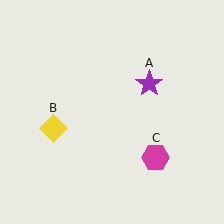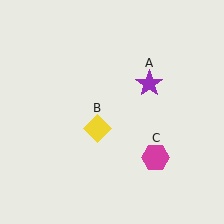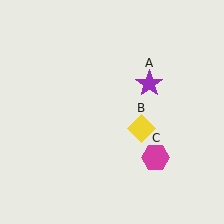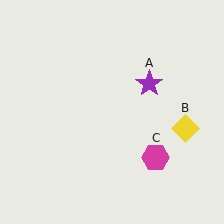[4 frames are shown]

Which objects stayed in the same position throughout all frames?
Purple star (object A) and magenta hexagon (object C) remained stationary.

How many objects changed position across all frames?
1 object changed position: yellow diamond (object B).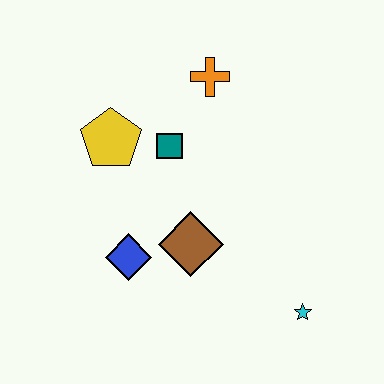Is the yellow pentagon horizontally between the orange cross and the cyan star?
No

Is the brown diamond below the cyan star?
No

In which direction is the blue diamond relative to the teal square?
The blue diamond is below the teal square.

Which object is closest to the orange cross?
The teal square is closest to the orange cross.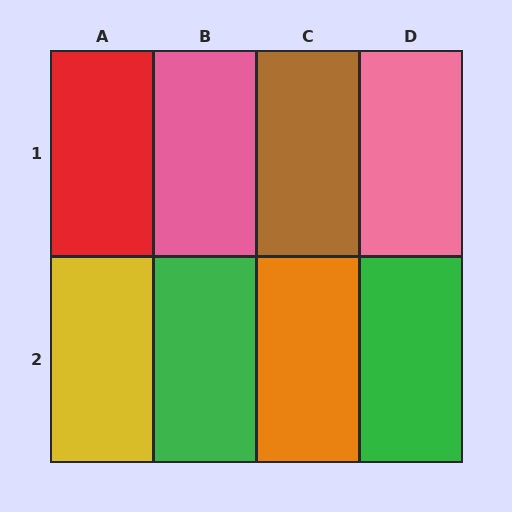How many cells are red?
1 cell is red.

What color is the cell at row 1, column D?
Pink.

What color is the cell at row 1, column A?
Red.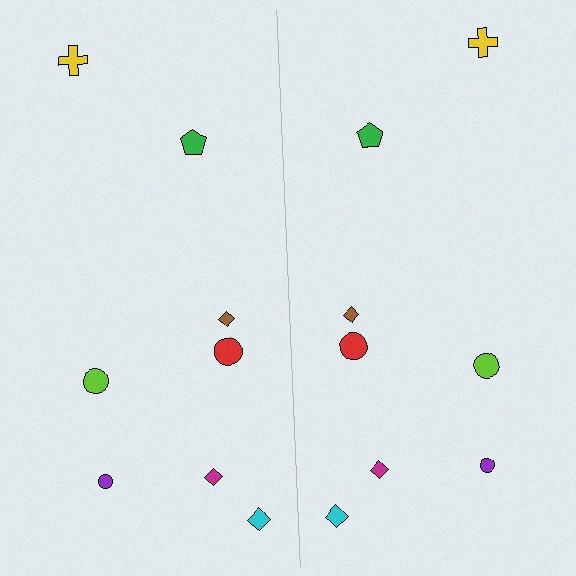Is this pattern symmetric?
Yes, this pattern has bilateral (reflection) symmetry.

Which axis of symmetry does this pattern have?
The pattern has a vertical axis of symmetry running through the center of the image.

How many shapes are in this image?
There are 16 shapes in this image.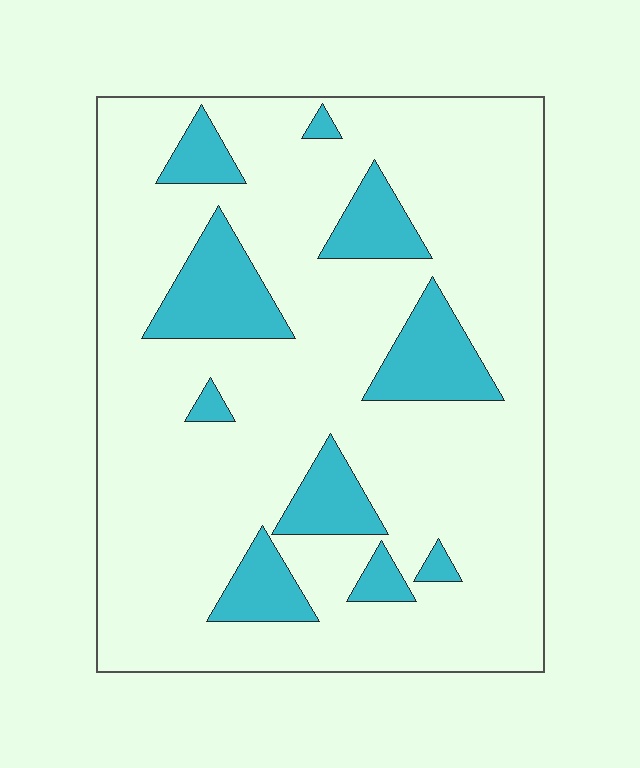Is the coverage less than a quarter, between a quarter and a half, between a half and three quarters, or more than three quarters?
Less than a quarter.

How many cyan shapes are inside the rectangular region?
10.